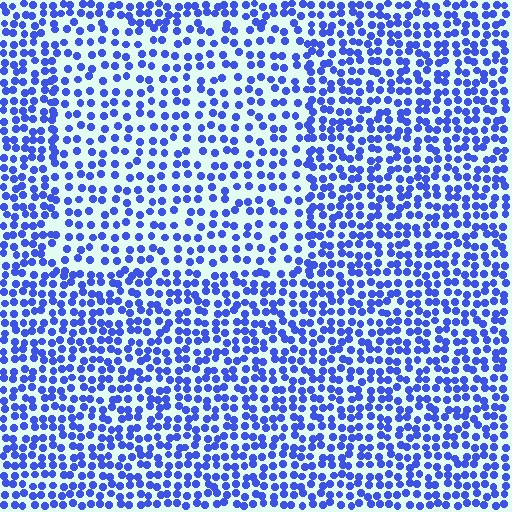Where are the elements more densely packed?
The elements are more densely packed outside the rectangle boundary.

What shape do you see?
I see a rectangle.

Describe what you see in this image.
The image contains small blue elements arranged at two different densities. A rectangle-shaped region is visible where the elements are less densely packed than the surrounding area.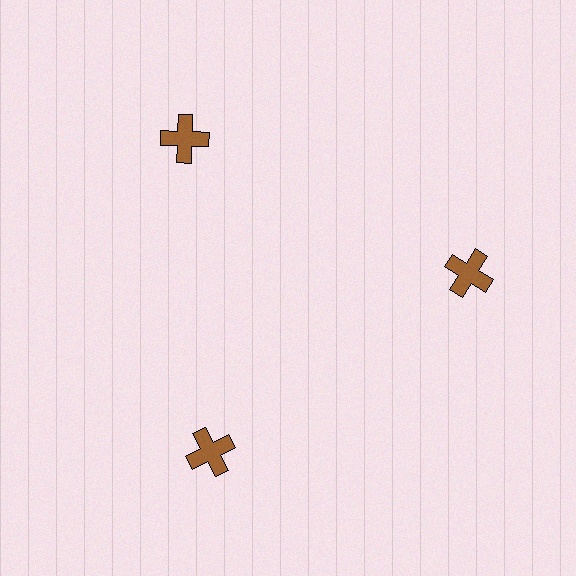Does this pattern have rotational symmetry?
Yes, this pattern has 3-fold rotational symmetry. It looks the same after rotating 120 degrees around the center.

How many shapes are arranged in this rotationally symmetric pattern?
There are 3 shapes, arranged in 3 groups of 1.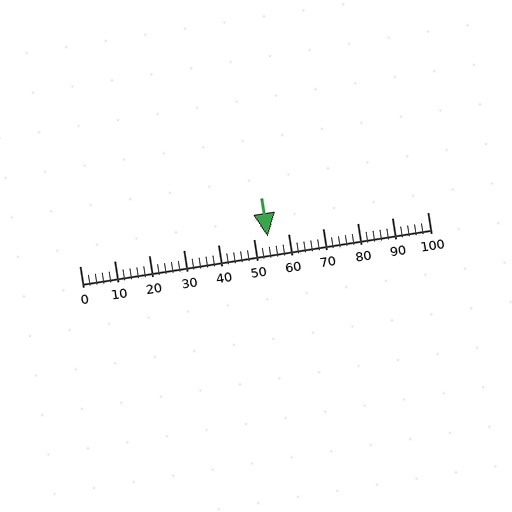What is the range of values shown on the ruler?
The ruler shows values from 0 to 100.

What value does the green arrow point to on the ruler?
The green arrow points to approximately 54.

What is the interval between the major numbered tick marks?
The major tick marks are spaced 10 units apart.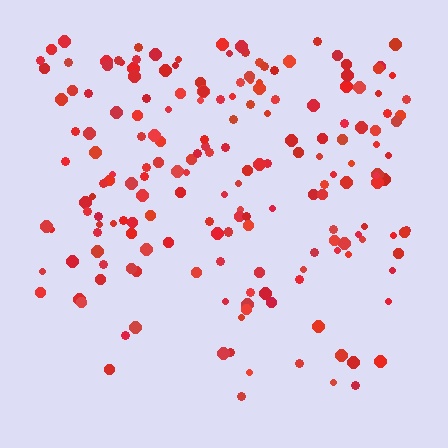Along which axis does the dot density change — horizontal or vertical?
Vertical.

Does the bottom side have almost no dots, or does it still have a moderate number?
Still a moderate number, just noticeably fewer than the top.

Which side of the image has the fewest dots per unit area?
The bottom.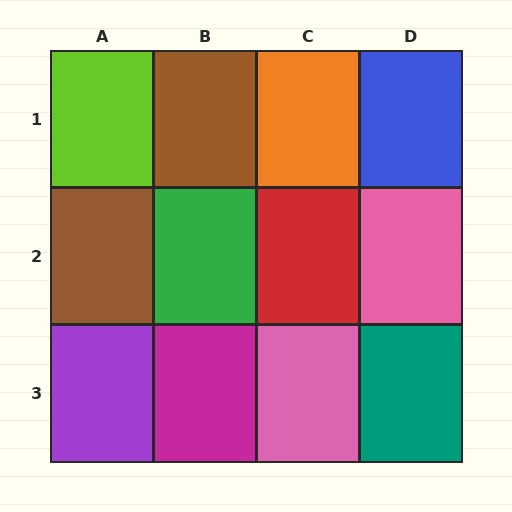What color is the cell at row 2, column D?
Pink.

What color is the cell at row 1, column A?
Lime.